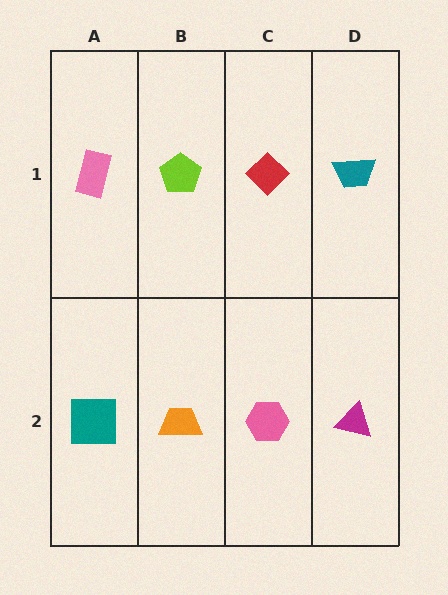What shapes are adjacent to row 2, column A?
A pink rectangle (row 1, column A), an orange trapezoid (row 2, column B).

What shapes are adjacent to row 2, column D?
A teal trapezoid (row 1, column D), a pink hexagon (row 2, column C).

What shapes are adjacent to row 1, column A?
A teal square (row 2, column A), a lime pentagon (row 1, column B).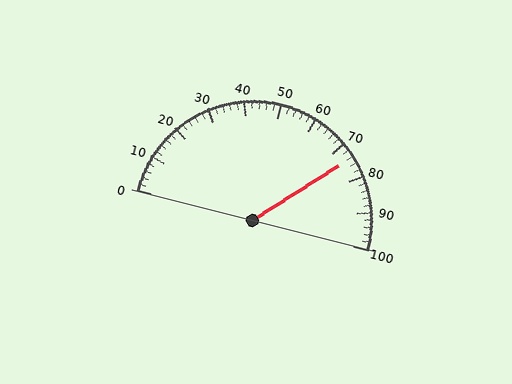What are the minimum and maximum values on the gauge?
The gauge ranges from 0 to 100.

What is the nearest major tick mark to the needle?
The nearest major tick mark is 70.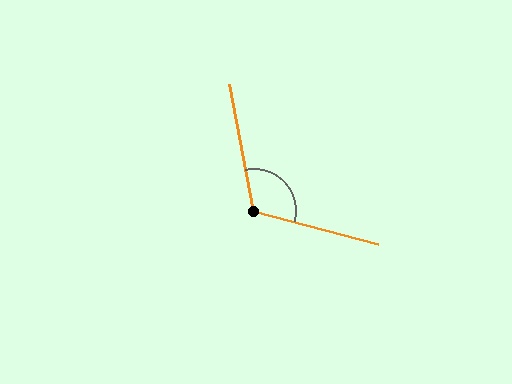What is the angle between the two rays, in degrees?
Approximately 116 degrees.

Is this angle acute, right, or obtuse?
It is obtuse.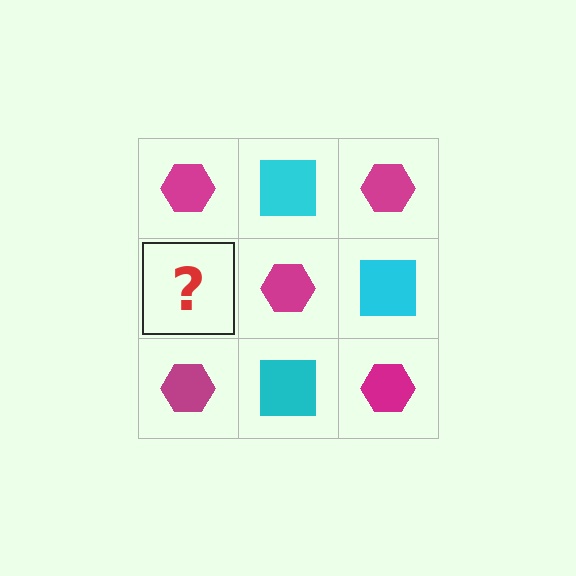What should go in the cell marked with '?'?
The missing cell should contain a cyan square.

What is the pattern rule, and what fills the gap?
The rule is that it alternates magenta hexagon and cyan square in a checkerboard pattern. The gap should be filled with a cyan square.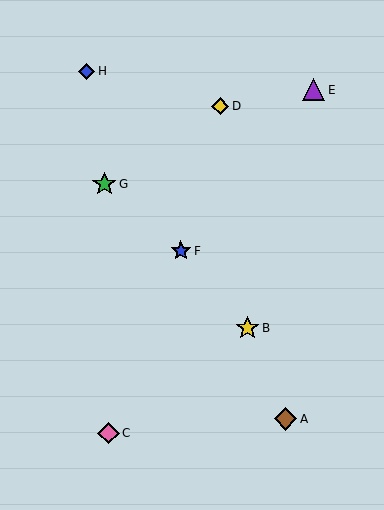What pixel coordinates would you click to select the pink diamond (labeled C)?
Click at (108, 433) to select the pink diamond C.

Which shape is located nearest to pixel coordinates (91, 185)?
The green star (labeled G) at (104, 184) is nearest to that location.